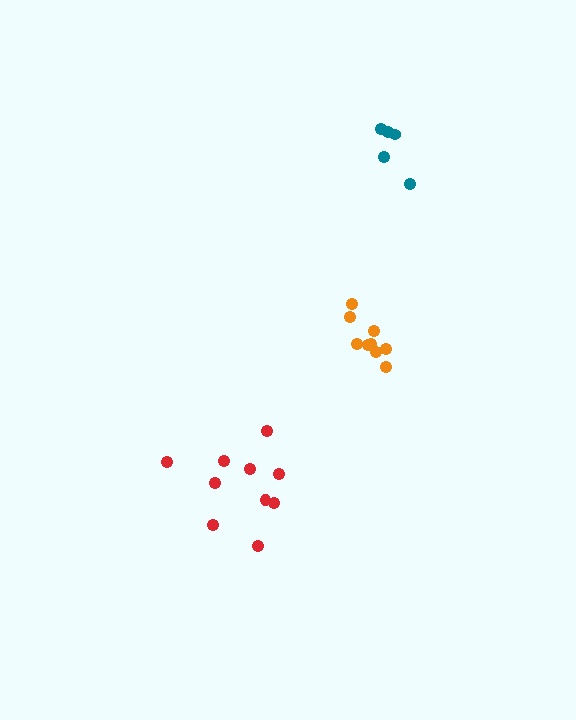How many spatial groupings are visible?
There are 3 spatial groupings.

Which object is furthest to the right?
The orange cluster is rightmost.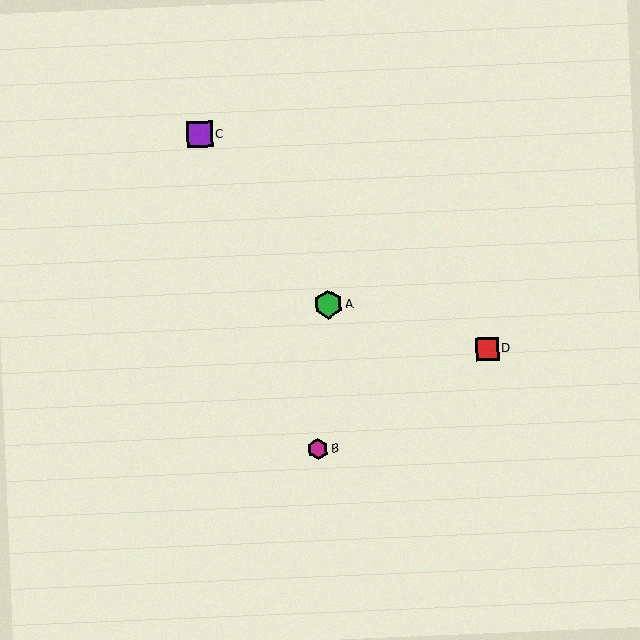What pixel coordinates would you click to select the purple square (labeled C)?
Click at (200, 134) to select the purple square C.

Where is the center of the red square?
The center of the red square is at (487, 349).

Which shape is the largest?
The green hexagon (labeled A) is the largest.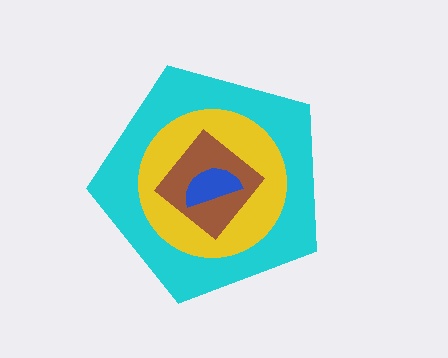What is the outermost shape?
The cyan pentagon.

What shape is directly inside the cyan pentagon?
The yellow circle.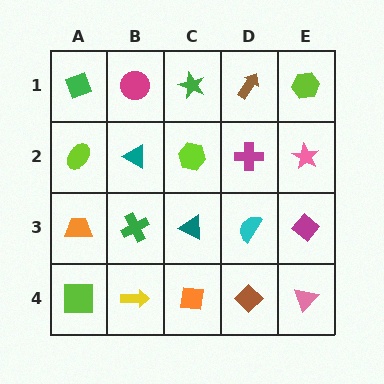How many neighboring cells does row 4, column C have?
3.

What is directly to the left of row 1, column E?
A brown arrow.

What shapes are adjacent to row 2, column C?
A green star (row 1, column C), a teal triangle (row 3, column C), a teal triangle (row 2, column B), a magenta cross (row 2, column D).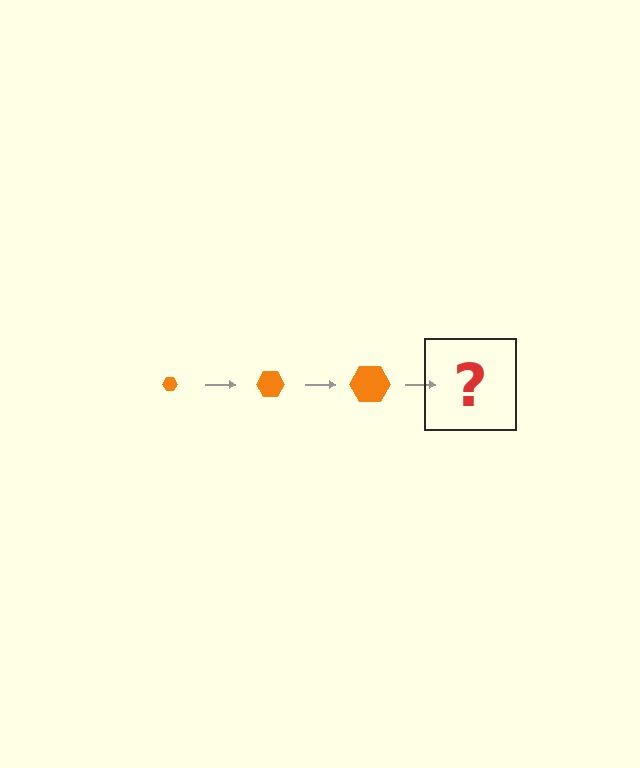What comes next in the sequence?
The next element should be an orange hexagon, larger than the previous one.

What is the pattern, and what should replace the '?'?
The pattern is that the hexagon gets progressively larger each step. The '?' should be an orange hexagon, larger than the previous one.